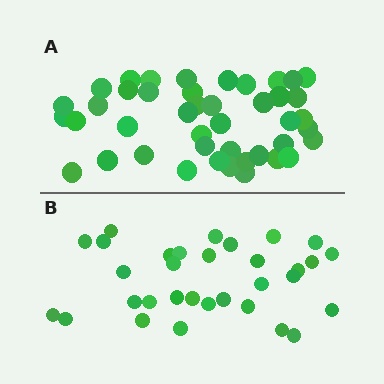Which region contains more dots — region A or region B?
Region A (the top region) has more dots.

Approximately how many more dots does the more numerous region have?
Region A has roughly 12 or so more dots than region B.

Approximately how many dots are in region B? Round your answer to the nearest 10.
About 30 dots. (The exact count is 32, which rounds to 30.)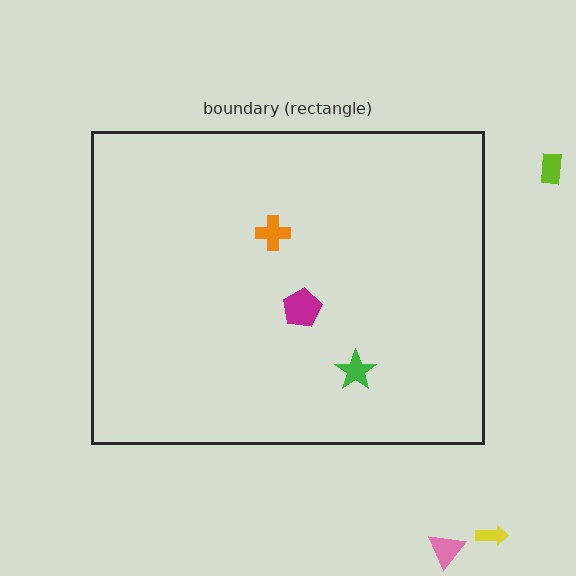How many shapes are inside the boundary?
3 inside, 3 outside.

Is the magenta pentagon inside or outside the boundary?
Inside.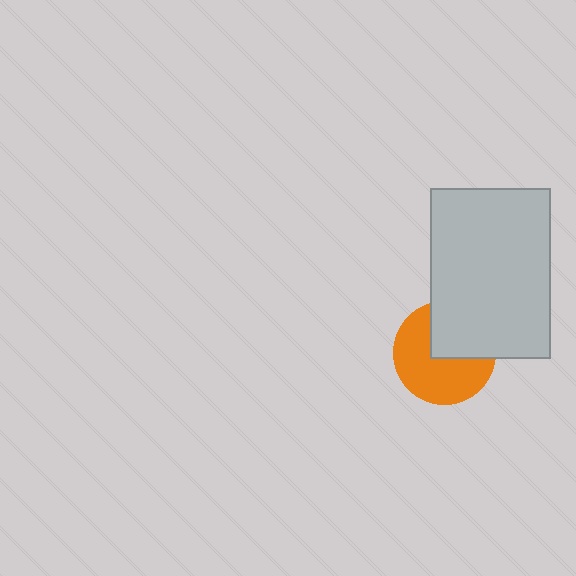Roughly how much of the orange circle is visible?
About half of it is visible (roughly 61%).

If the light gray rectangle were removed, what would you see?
You would see the complete orange circle.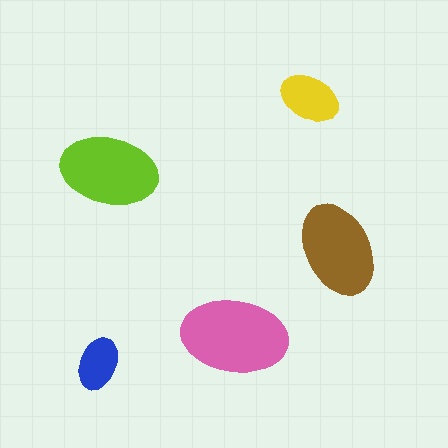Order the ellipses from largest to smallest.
the pink one, the lime one, the brown one, the yellow one, the blue one.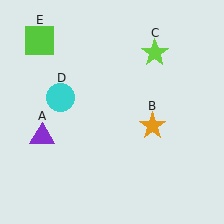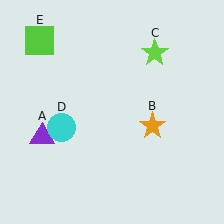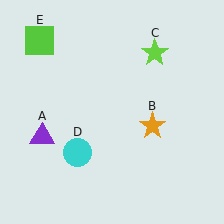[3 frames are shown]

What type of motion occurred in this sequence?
The cyan circle (object D) rotated counterclockwise around the center of the scene.